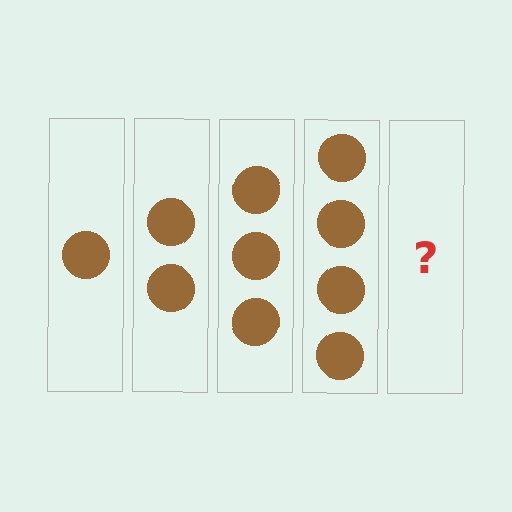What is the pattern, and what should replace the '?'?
The pattern is that each step adds one more circle. The '?' should be 5 circles.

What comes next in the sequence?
The next element should be 5 circles.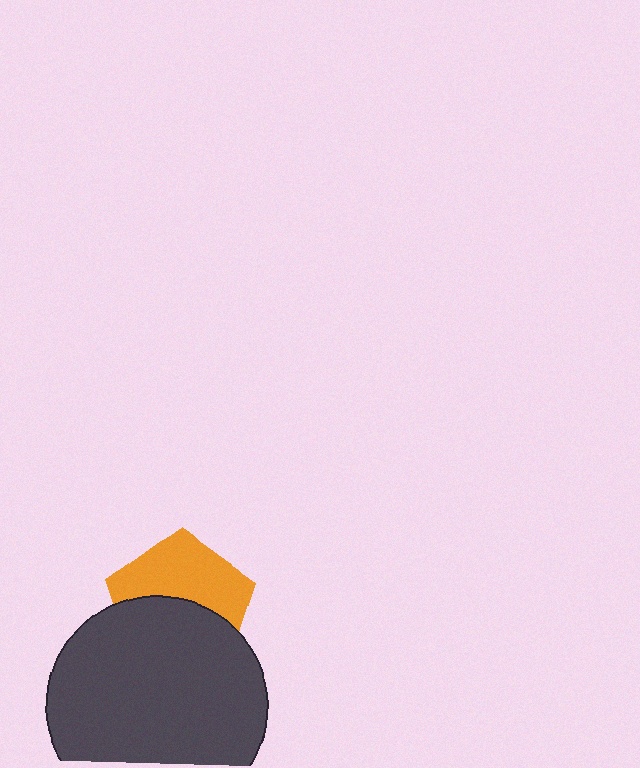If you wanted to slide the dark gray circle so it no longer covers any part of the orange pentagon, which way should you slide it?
Slide it down — that is the most direct way to separate the two shapes.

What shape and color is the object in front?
The object in front is a dark gray circle.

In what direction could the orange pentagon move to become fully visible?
The orange pentagon could move up. That would shift it out from behind the dark gray circle entirely.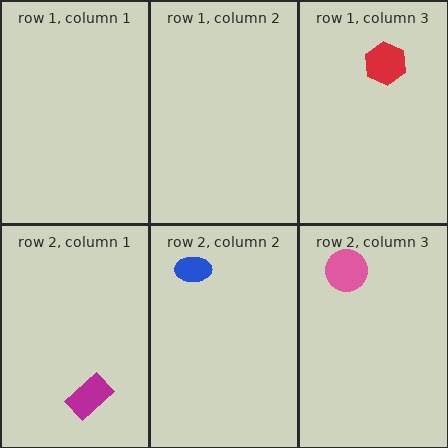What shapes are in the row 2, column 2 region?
The blue ellipse.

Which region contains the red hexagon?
The row 1, column 3 region.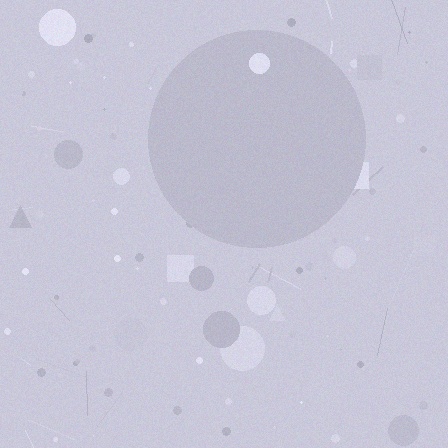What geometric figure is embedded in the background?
A circle is embedded in the background.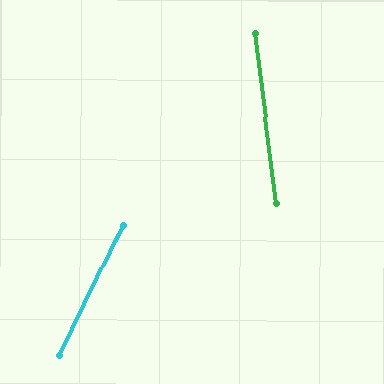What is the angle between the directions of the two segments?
Approximately 33 degrees.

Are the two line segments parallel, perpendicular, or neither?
Neither parallel nor perpendicular — they differ by about 33°.